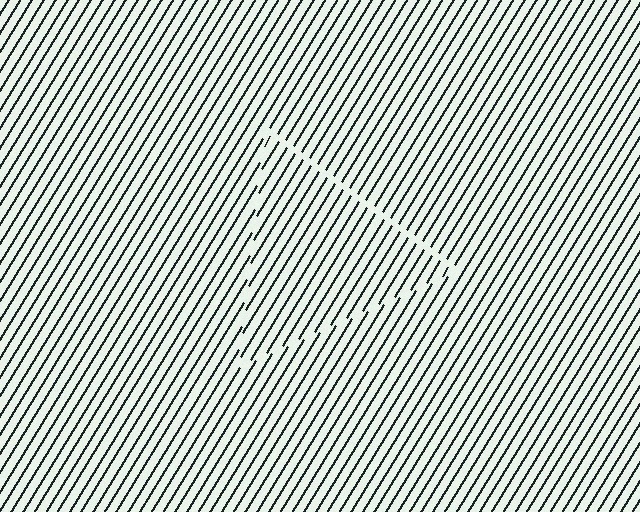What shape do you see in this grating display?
An illusory triangle. The interior of the shape contains the same grating, shifted by half a period — the contour is defined by the phase discontinuity where line-ends from the inner and outer gratings abut.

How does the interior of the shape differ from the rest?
The interior of the shape contains the same grating, shifted by half a period — the contour is defined by the phase discontinuity where line-ends from the inner and outer gratings abut.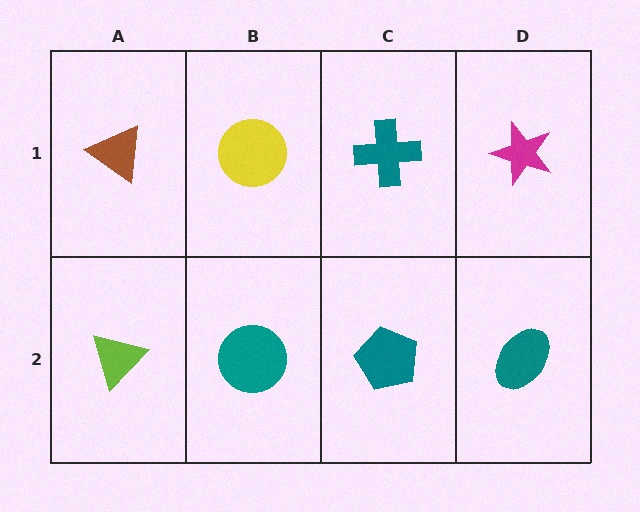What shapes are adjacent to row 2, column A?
A brown triangle (row 1, column A), a teal circle (row 2, column B).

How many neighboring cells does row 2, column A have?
2.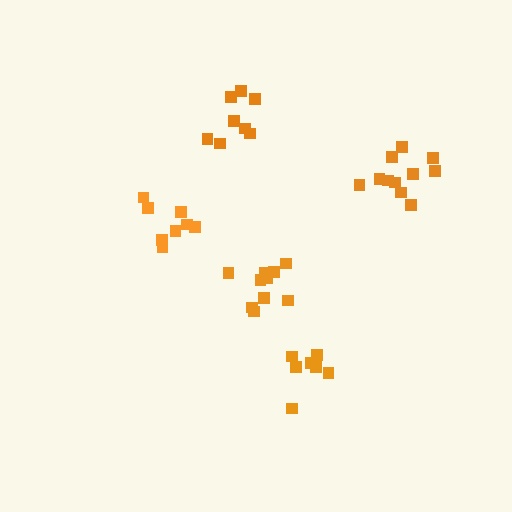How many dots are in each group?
Group 1: 8 dots, Group 2: 8 dots, Group 3: 7 dots, Group 4: 10 dots, Group 5: 11 dots (44 total).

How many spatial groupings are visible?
There are 5 spatial groupings.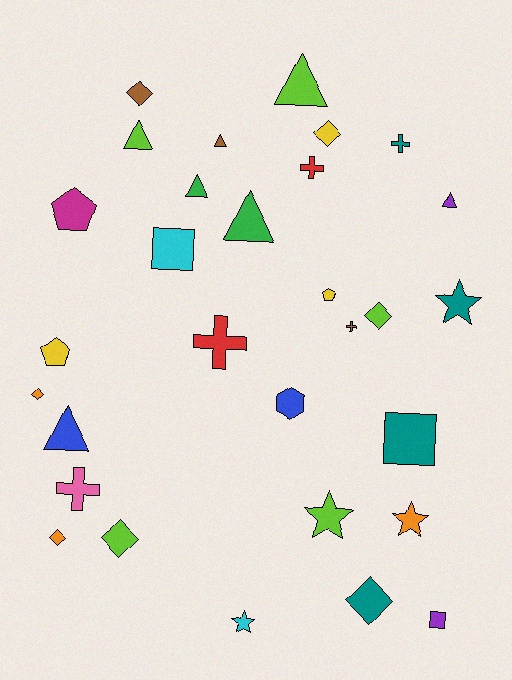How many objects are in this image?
There are 30 objects.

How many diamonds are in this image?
There are 7 diamonds.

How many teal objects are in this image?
There are 4 teal objects.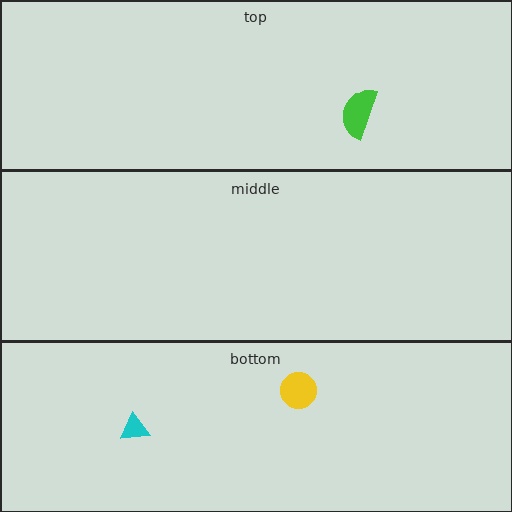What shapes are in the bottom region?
The cyan triangle, the yellow circle.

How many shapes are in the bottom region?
2.